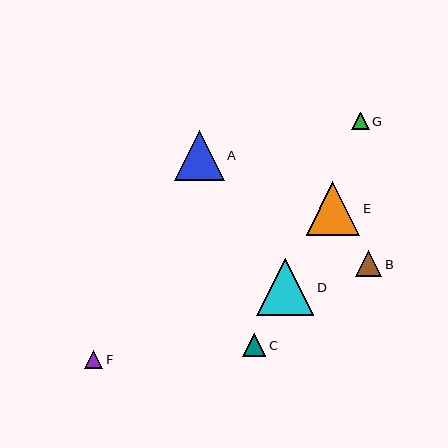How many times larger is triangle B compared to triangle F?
Triangle B is approximately 1.4 times the size of triangle F.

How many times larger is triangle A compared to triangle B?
Triangle A is approximately 1.9 times the size of triangle B.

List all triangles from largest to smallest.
From largest to smallest: D, E, A, B, C, F, G.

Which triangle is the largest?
Triangle D is the largest with a size of approximately 57 pixels.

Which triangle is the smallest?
Triangle G is the smallest with a size of approximately 18 pixels.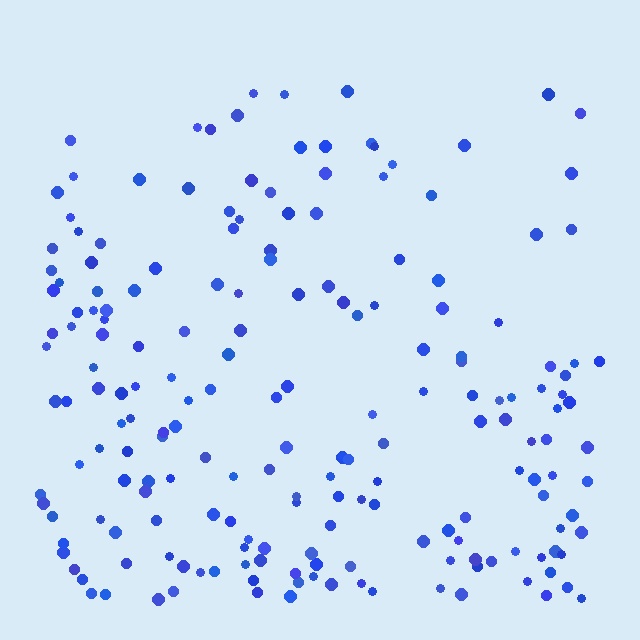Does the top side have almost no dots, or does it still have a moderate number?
Still a moderate number, just noticeably fewer than the bottom.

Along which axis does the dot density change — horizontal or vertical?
Vertical.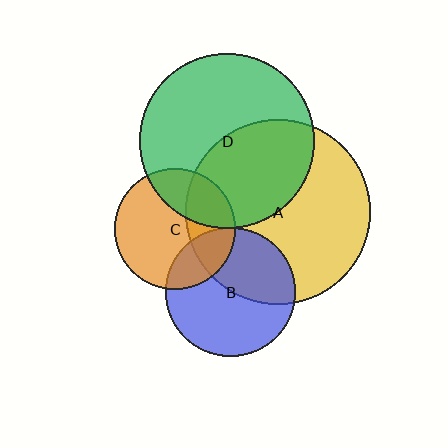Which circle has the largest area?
Circle A (yellow).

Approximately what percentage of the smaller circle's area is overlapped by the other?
Approximately 30%.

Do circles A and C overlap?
Yes.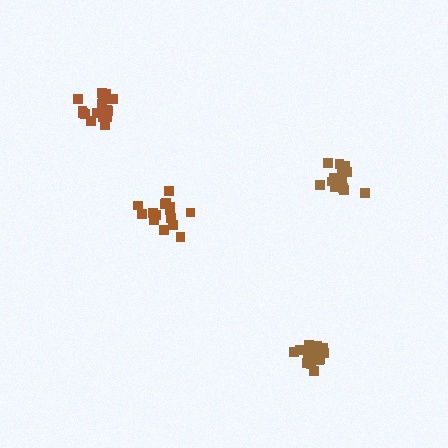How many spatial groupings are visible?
There are 4 spatial groupings.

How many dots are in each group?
Group 1: 17 dots, Group 2: 17 dots, Group 3: 16 dots, Group 4: 15 dots (65 total).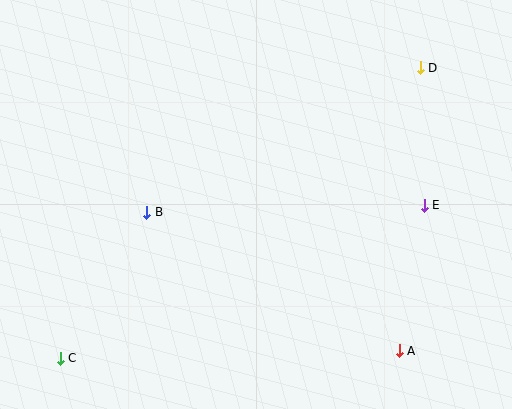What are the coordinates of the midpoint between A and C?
The midpoint between A and C is at (230, 354).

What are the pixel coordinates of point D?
Point D is at (420, 68).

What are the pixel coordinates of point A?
Point A is at (399, 351).